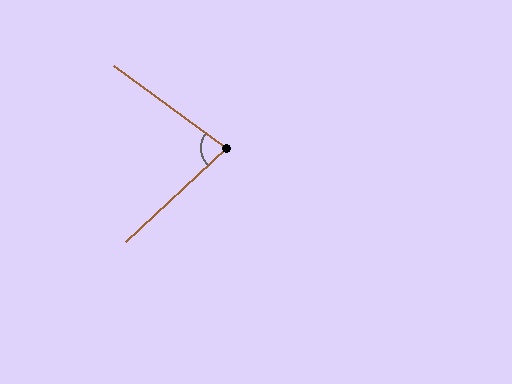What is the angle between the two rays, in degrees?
Approximately 79 degrees.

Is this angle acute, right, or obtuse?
It is acute.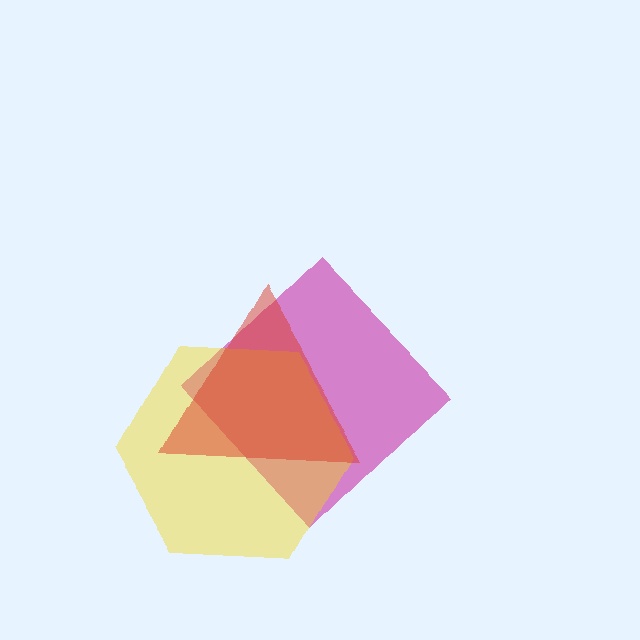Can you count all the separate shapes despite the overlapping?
Yes, there are 3 separate shapes.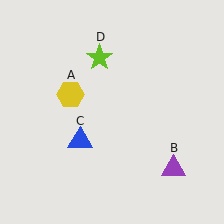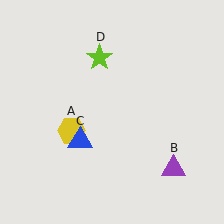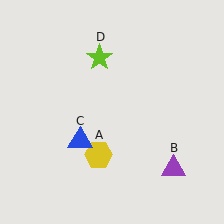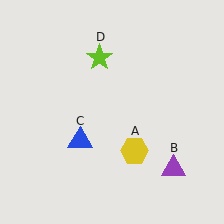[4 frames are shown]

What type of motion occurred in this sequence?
The yellow hexagon (object A) rotated counterclockwise around the center of the scene.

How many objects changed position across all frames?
1 object changed position: yellow hexagon (object A).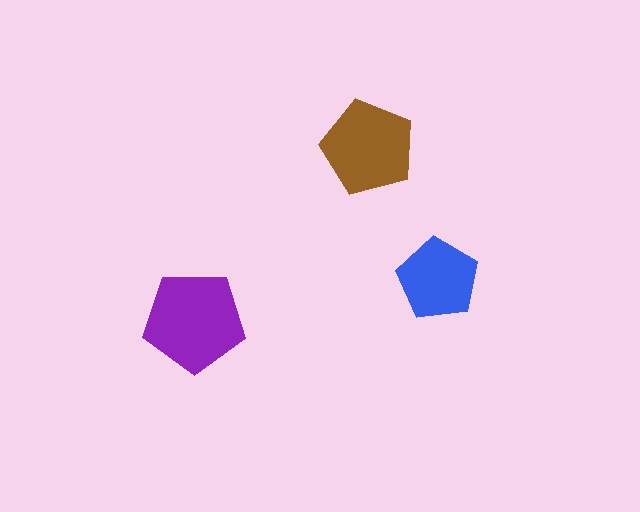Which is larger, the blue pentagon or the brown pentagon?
The brown one.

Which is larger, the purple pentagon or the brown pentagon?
The purple one.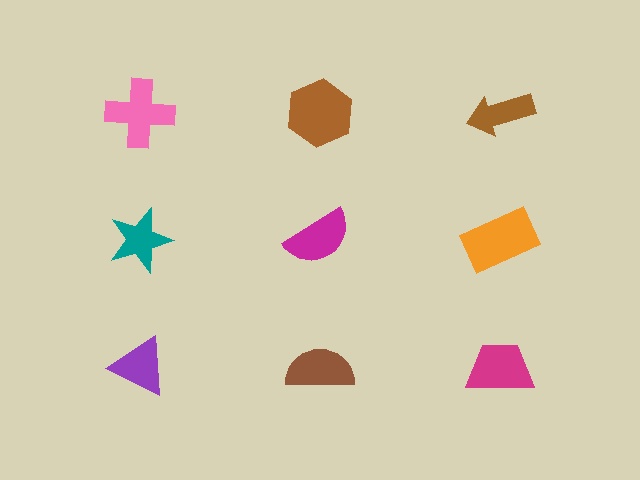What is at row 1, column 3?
A brown arrow.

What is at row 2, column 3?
An orange rectangle.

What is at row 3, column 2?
A brown semicircle.